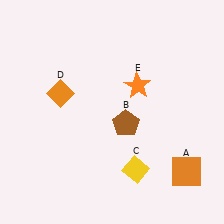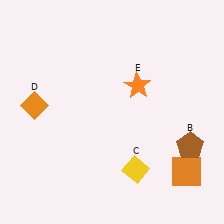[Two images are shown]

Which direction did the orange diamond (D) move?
The orange diamond (D) moved left.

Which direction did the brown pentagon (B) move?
The brown pentagon (B) moved right.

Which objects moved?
The objects that moved are: the brown pentagon (B), the orange diamond (D).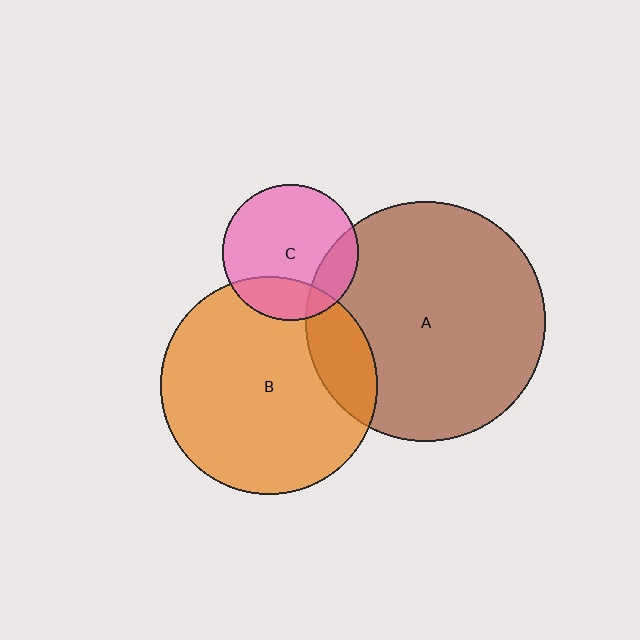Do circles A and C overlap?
Yes.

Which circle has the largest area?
Circle A (brown).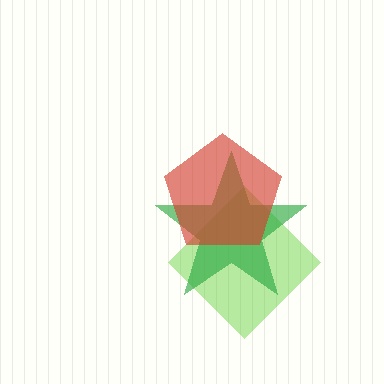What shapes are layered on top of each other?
The layered shapes are: a lime diamond, a green star, a red pentagon.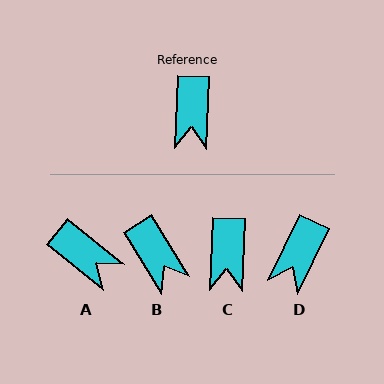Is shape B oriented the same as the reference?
No, it is off by about 34 degrees.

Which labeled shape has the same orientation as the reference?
C.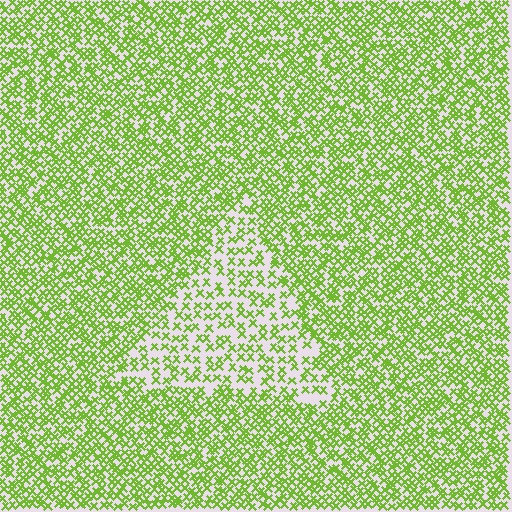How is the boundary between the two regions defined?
The boundary is defined by a change in element density (approximately 2.0x ratio). All elements are the same color, size, and shape.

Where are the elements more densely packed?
The elements are more densely packed outside the triangle boundary.